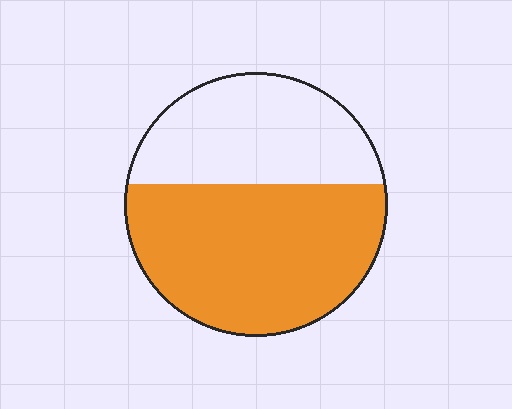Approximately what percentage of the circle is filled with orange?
Approximately 60%.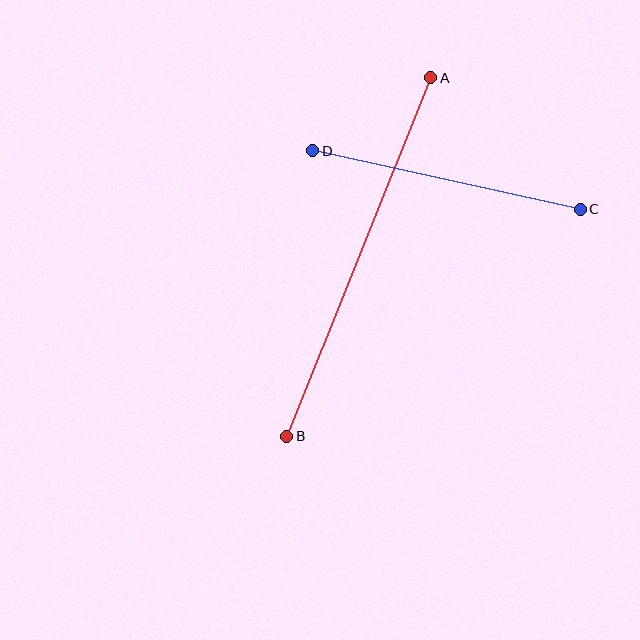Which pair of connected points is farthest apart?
Points A and B are farthest apart.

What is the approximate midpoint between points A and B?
The midpoint is at approximately (359, 257) pixels.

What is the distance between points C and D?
The distance is approximately 274 pixels.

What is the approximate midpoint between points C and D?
The midpoint is at approximately (447, 180) pixels.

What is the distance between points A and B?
The distance is approximately 386 pixels.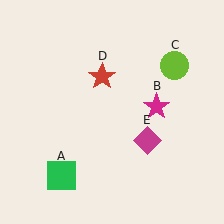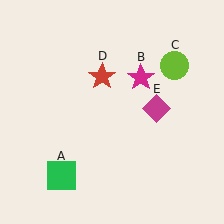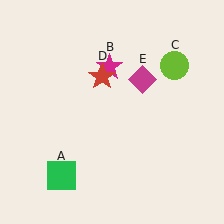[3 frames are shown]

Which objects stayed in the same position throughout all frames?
Green square (object A) and lime circle (object C) and red star (object D) remained stationary.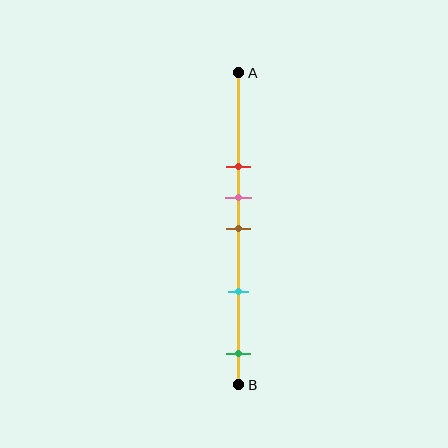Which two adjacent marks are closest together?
The pink and brown marks are the closest adjacent pair.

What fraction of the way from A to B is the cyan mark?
The cyan mark is approximately 70% (0.7) of the way from A to B.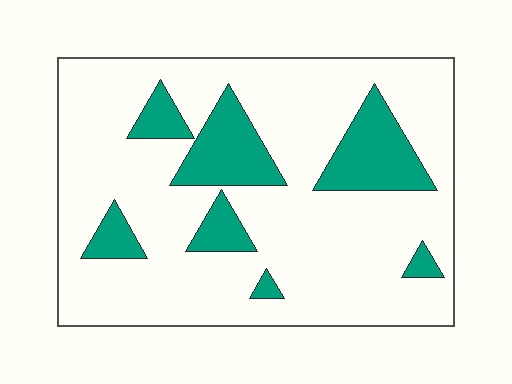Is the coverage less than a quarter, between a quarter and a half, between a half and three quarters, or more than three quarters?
Less than a quarter.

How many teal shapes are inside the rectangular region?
7.